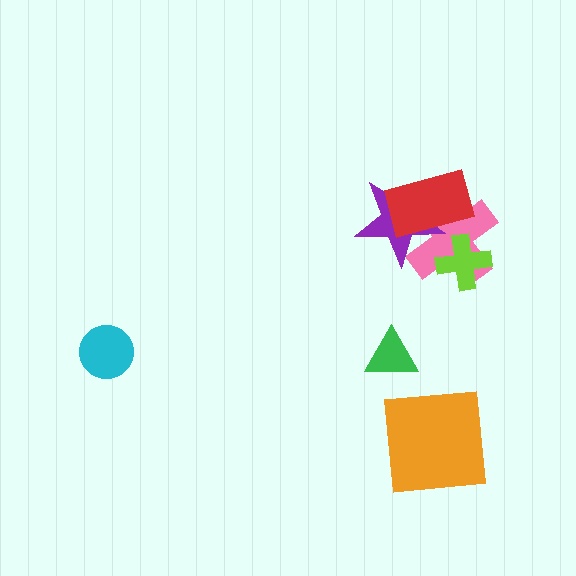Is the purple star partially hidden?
Yes, it is partially covered by another shape.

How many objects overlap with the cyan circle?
0 objects overlap with the cyan circle.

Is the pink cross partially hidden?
Yes, it is partially covered by another shape.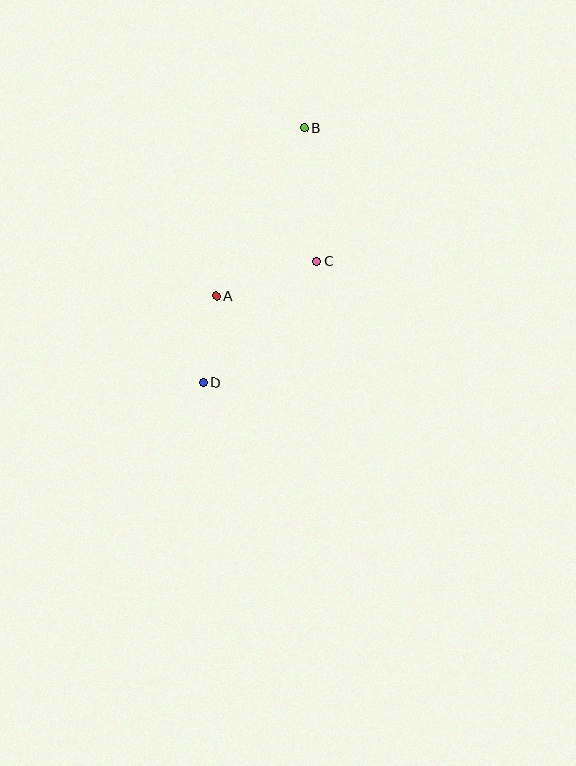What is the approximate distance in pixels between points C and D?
The distance between C and D is approximately 166 pixels.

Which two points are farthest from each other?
Points B and D are farthest from each other.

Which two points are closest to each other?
Points A and D are closest to each other.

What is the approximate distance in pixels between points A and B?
The distance between A and B is approximately 190 pixels.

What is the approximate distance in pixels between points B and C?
The distance between B and C is approximately 134 pixels.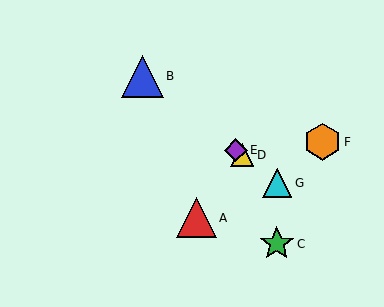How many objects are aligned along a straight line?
4 objects (B, D, E, G) are aligned along a straight line.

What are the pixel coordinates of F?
Object F is at (322, 142).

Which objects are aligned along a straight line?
Objects B, D, E, G are aligned along a straight line.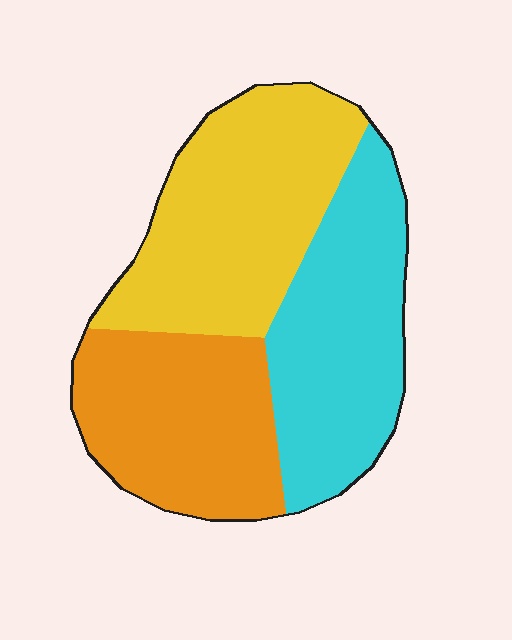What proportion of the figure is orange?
Orange covers around 30% of the figure.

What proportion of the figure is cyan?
Cyan covers roughly 35% of the figure.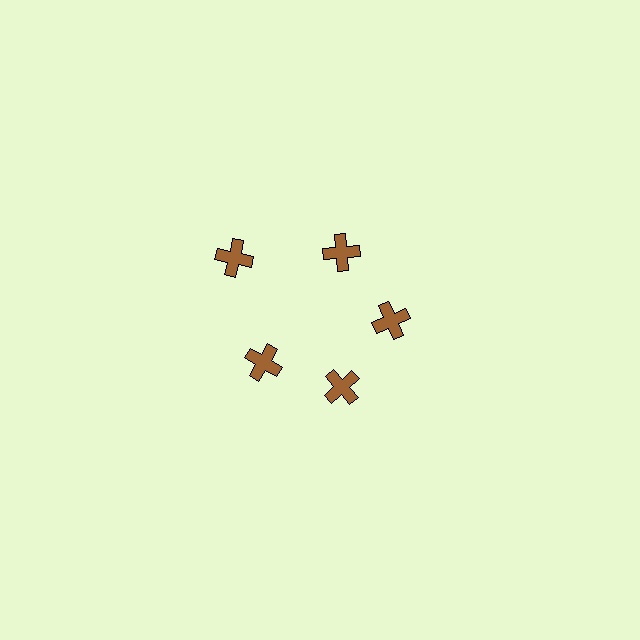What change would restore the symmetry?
The symmetry would be restored by moving it inward, back onto the ring so that all 5 crosses sit at equal angles and equal distance from the center.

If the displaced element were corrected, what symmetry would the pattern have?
It would have 5-fold rotational symmetry — the pattern would map onto itself every 72 degrees.